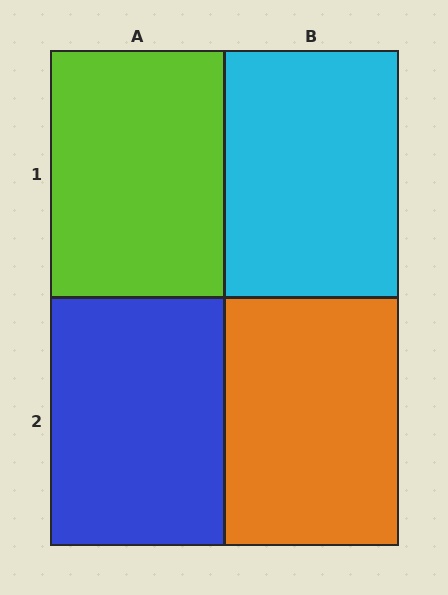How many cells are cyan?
1 cell is cyan.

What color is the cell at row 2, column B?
Orange.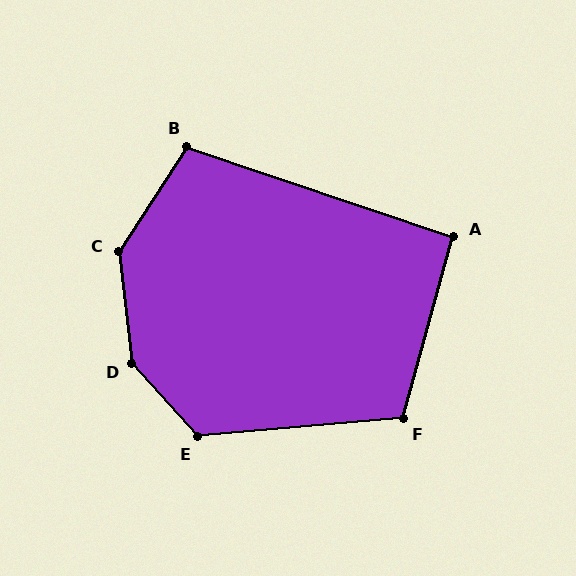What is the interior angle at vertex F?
Approximately 111 degrees (obtuse).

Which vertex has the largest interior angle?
D, at approximately 145 degrees.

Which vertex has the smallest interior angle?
A, at approximately 93 degrees.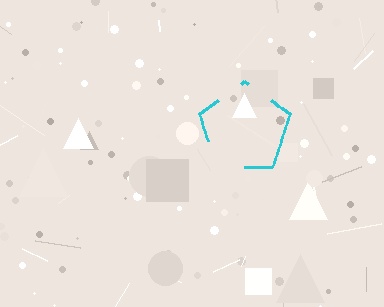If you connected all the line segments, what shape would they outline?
They would outline a pentagon.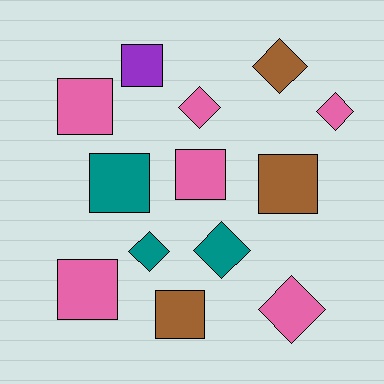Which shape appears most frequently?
Square, with 7 objects.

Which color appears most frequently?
Pink, with 6 objects.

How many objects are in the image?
There are 13 objects.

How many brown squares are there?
There are 2 brown squares.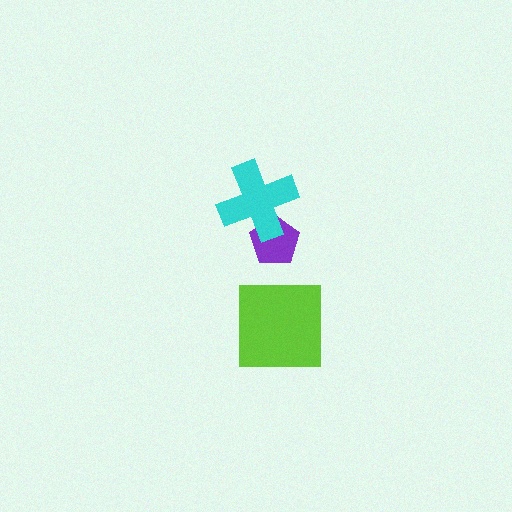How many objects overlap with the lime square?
0 objects overlap with the lime square.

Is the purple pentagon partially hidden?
Yes, it is partially covered by another shape.